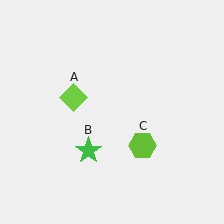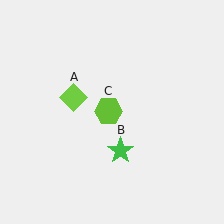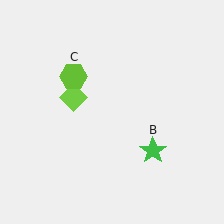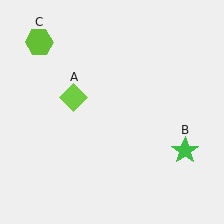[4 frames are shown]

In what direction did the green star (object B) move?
The green star (object B) moved right.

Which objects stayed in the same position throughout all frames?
Lime diamond (object A) remained stationary.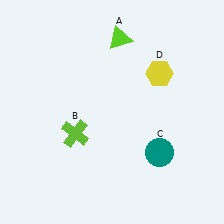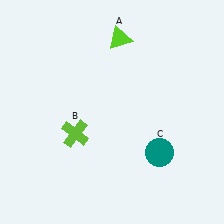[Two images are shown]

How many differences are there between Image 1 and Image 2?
There is 1 difference between the two images.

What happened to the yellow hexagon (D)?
The yellow hexagon (D) was removed in Image 2. It was in the top-right area of Image 1.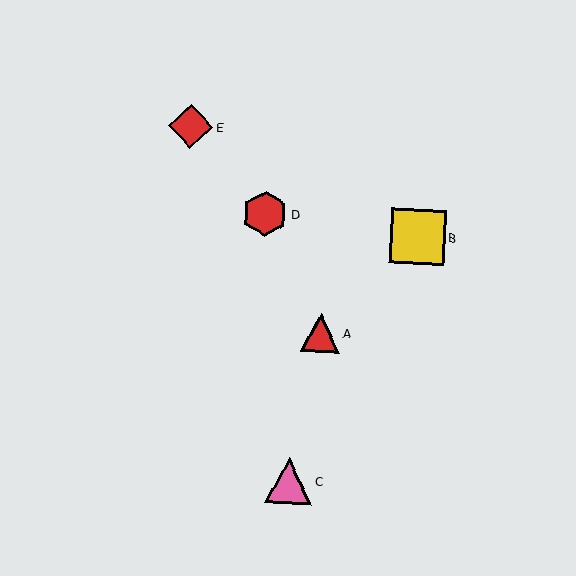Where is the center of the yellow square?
The center of the yellow square is at (418, 237).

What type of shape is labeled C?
Shape C is a pink triangle.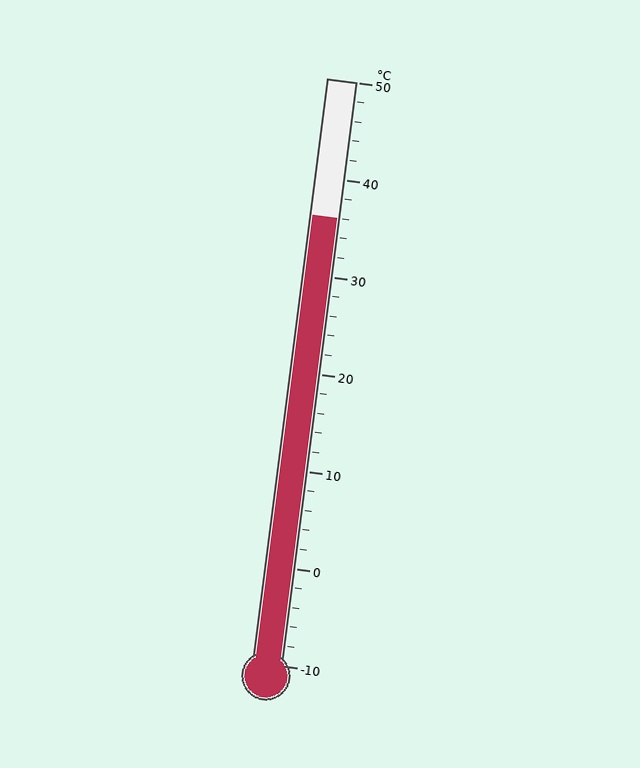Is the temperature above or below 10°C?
The temperature is above 10°C.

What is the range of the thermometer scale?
The thermometer scale ranges from -10°C to 50°C.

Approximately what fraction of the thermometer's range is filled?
The thermometer is filled to approximately 75% of its range.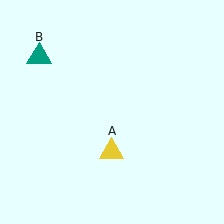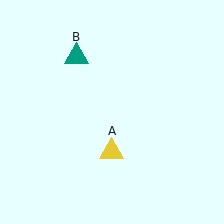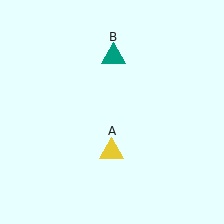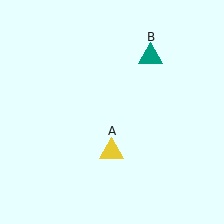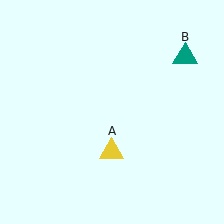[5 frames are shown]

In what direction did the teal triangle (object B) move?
The teal triangle (object B) moved right.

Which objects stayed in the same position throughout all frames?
Yellow triangle (object A) remained stationary.